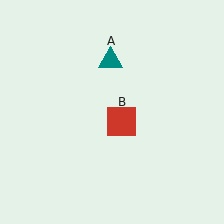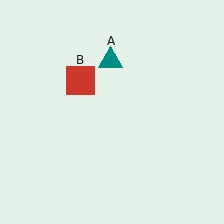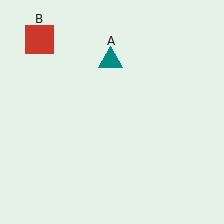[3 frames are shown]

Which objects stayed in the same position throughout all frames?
Teal triangle (object A) remained stationary.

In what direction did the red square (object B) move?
The red square (object B) moved up and to the left.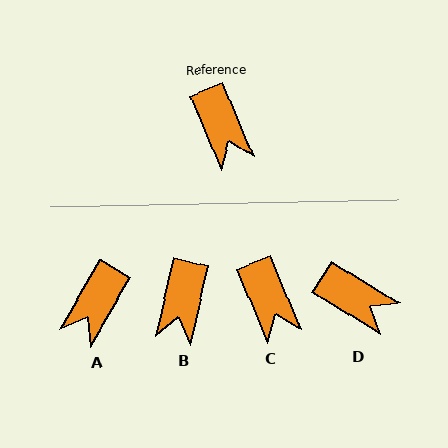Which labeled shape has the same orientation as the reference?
C.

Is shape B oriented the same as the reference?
No, it is off by about 35 degrees.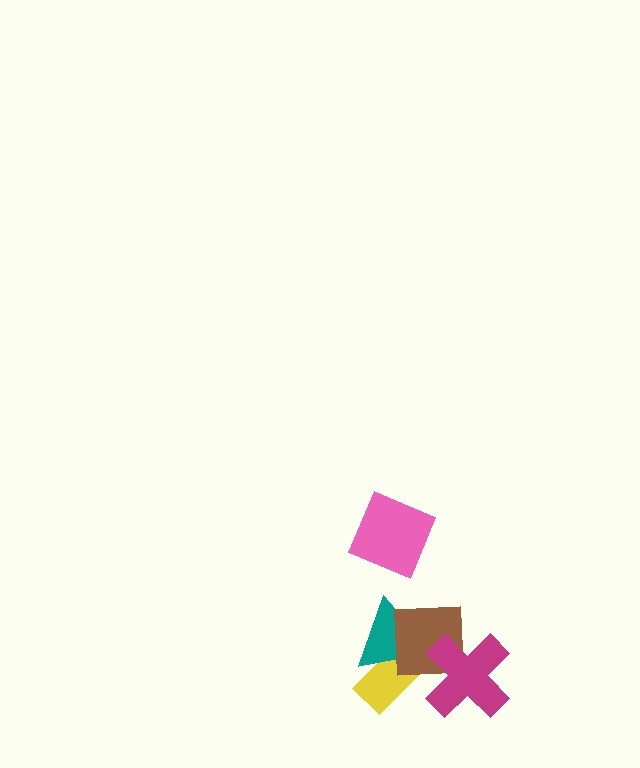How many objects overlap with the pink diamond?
0 objects overlap with the pink diamond.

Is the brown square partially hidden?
Yes, it is partially covered by another shape.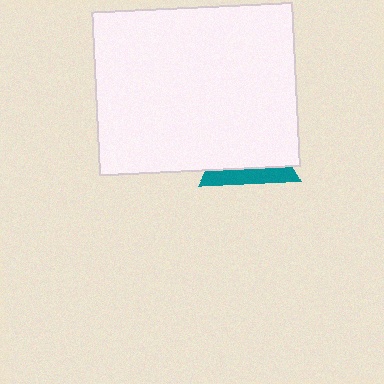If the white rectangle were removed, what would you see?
You would see the complete teal triangle.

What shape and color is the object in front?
The object in front is a white rectangle.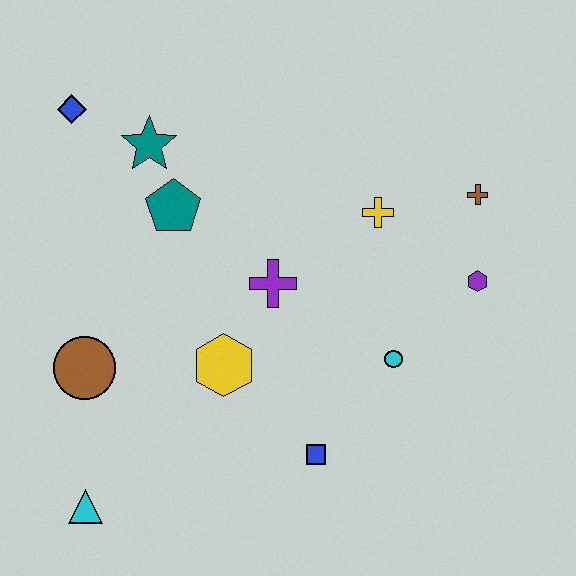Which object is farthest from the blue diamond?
The purple hexagon is farthest from the blue diamond.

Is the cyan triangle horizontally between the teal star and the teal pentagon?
No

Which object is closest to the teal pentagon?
The teal star is closest to the teal pentagon.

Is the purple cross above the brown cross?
No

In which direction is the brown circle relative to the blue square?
The brown circle is to the left of the blue square.